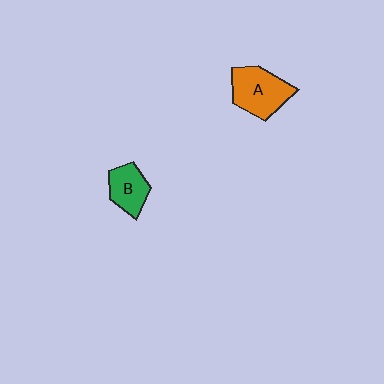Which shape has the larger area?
Shape A (orange).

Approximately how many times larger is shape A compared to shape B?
Approximately 1.5 times.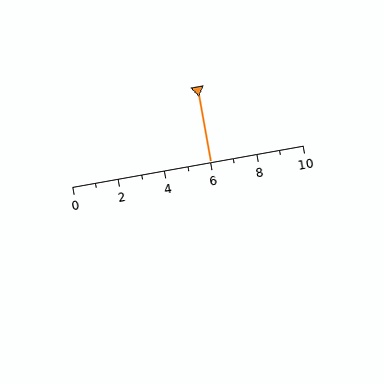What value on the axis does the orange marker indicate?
The marker indicates approximately 6.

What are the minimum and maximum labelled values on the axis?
The axis runs from 0 to 10.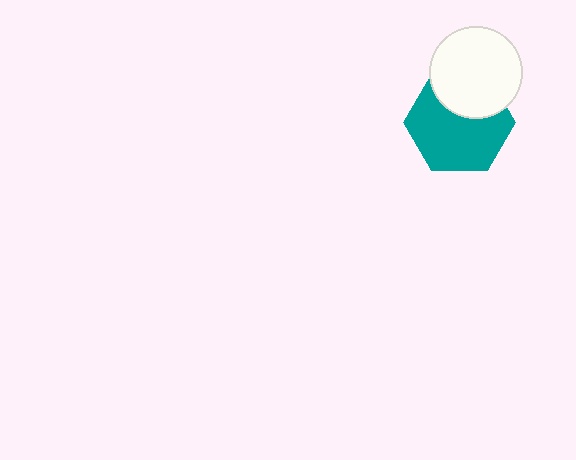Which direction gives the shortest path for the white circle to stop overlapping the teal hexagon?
Moving up gives the shortest separation.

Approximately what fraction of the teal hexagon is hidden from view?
Roughly 32% of the teal hexagon is hidden behind the white circle.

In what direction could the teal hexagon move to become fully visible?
The teal hexagon could move down. That would shift it out from behind the white circle entirely.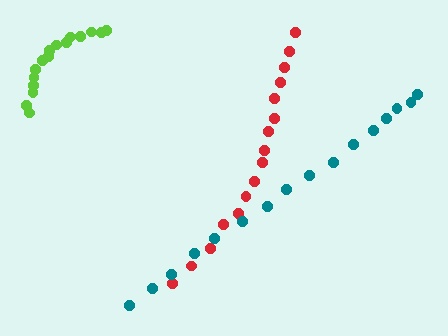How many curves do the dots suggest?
There are 3 distinct paths.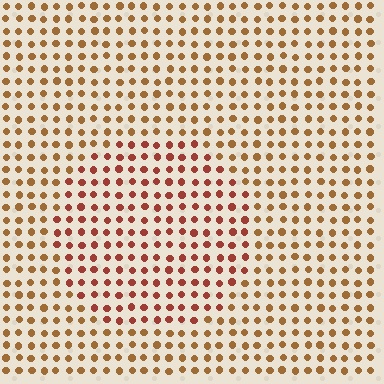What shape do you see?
I see a circle.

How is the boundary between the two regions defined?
The boundary is defined purely by a slight shift in hue (about 27 degrees). Spacing, size, and orientation are identical on both sides.